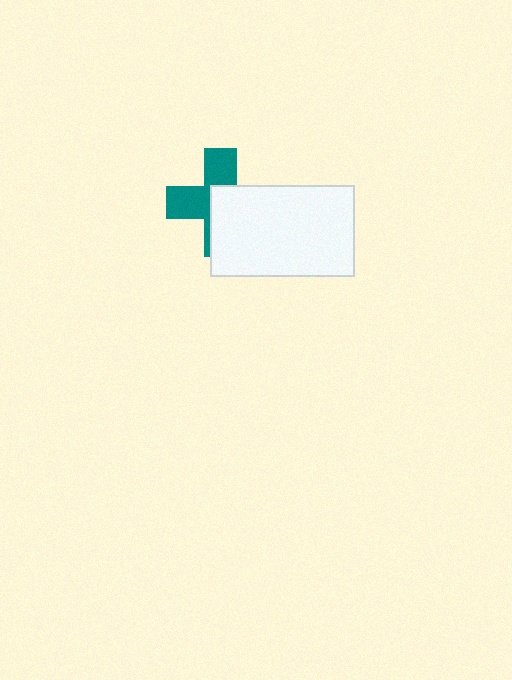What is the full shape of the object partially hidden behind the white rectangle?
The partially hidden object is a teal cross.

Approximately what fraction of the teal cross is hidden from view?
Roughly 52% of the teal cross is hidden behind the white rectangle.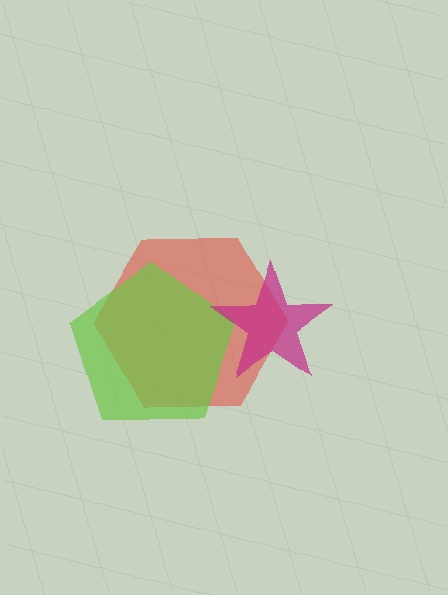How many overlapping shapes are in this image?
There are 3 overlapping shapes in the image.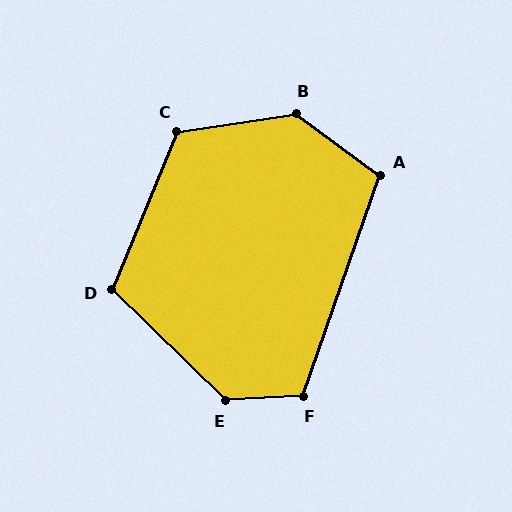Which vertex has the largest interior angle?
B, at approximately 135 degrees.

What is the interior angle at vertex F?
Approximately 112 degrees (obtuse).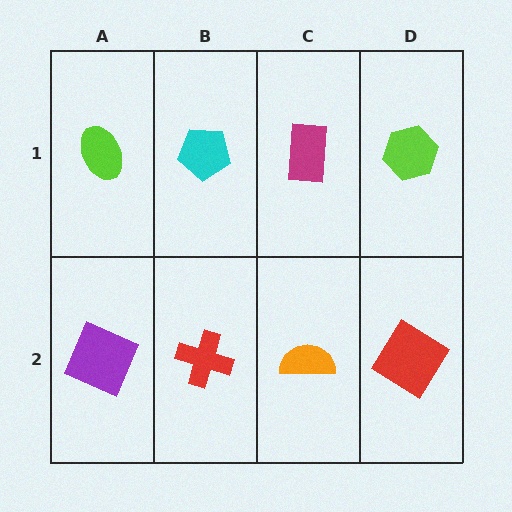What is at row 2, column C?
An orange semicircle.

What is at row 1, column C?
A magenta rectangle.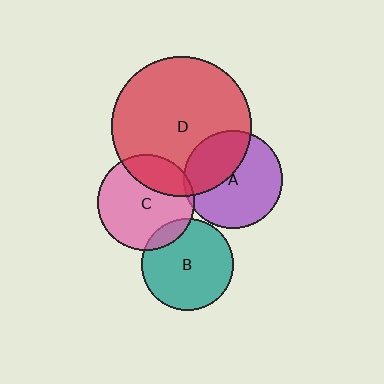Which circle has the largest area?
Circle D (red).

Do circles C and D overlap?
Yes.